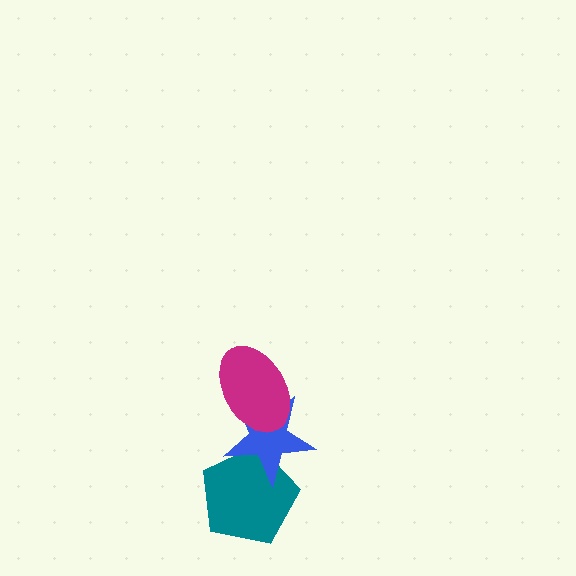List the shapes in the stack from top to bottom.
From top to bottom: the magenta ellipse, the blue star, the teal pentagon.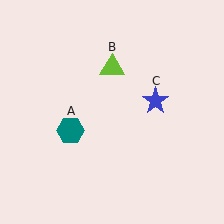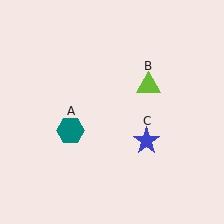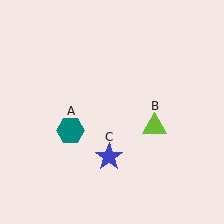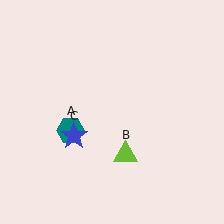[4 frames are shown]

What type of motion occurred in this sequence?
The lime triangle (object B), blue star (object C) rotated clockwise around the center of the scene.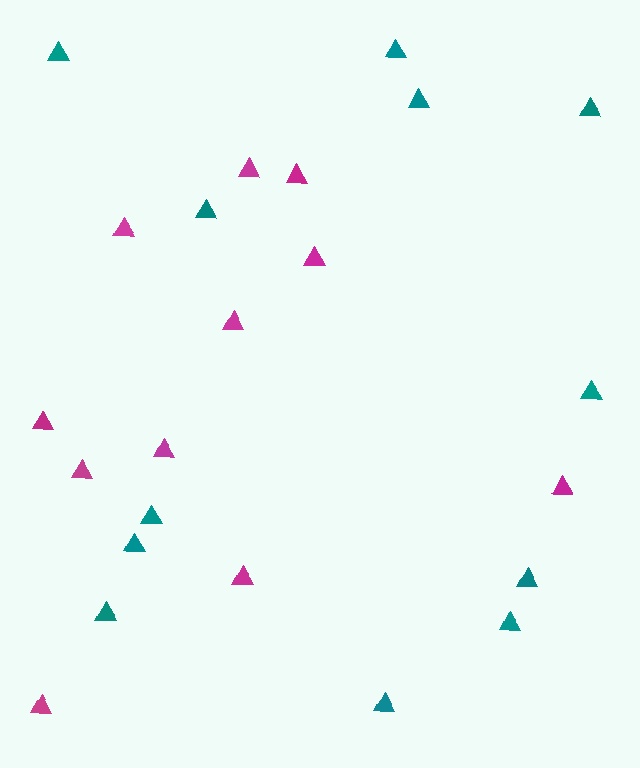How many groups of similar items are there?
There are 2 groups: one group of teal triangles (12) and one group of magenta triangles (11).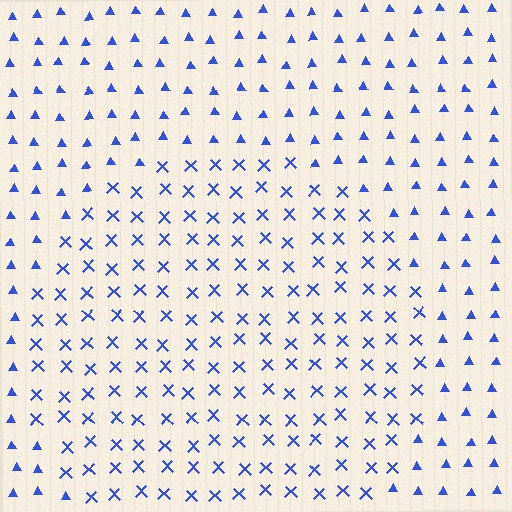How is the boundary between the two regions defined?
The boundary is defined by a change in element shape: X marks inside vs. triangles outside. All elements share the same color and spacing.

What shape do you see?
I see a circle.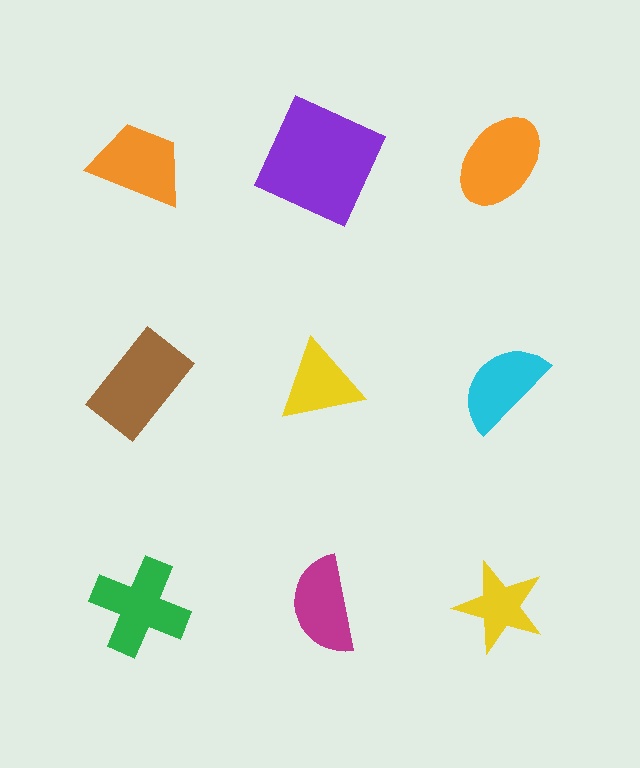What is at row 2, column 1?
A brown rectangle.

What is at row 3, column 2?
A magenta semicircle.